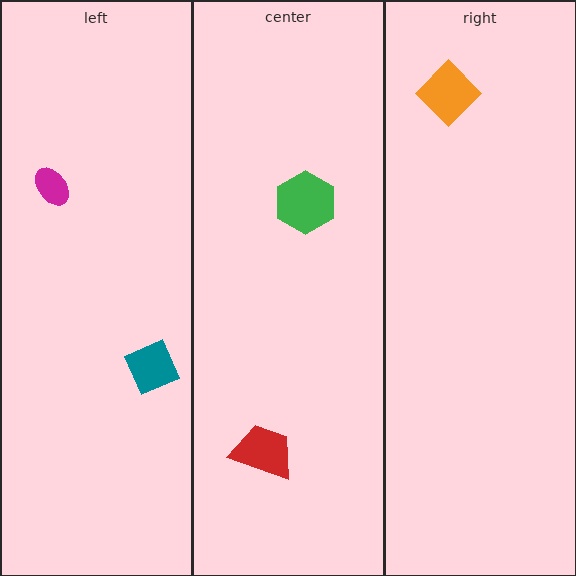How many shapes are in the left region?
2.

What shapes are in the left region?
The magenta ellipse, the teal square.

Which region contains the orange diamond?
The right region.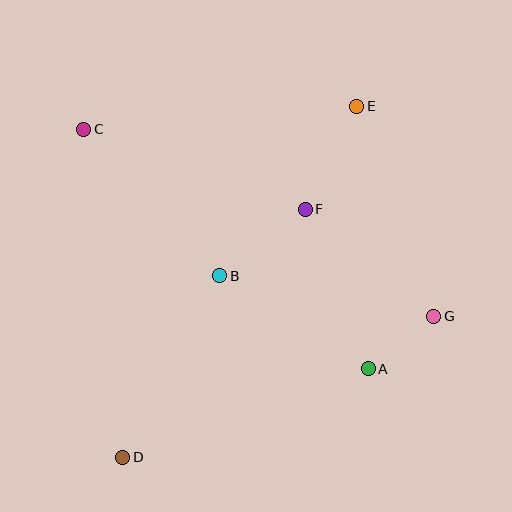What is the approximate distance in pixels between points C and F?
The distance between C and F is approximately 235 pixels.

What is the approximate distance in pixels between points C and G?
The distance between C and G is approximately 397 pixels.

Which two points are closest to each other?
Points A and G are closest to each other.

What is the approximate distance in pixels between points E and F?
The distance between E and F is approximately 115 pixels.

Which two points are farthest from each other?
Points D and E are farthest from each other.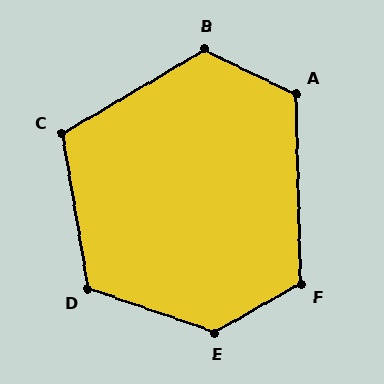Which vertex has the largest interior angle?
E, at approximately 131 degrees.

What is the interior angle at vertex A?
Approximately 117 degrees (obtuse).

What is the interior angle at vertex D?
Approximately 118 degrees (obtuse).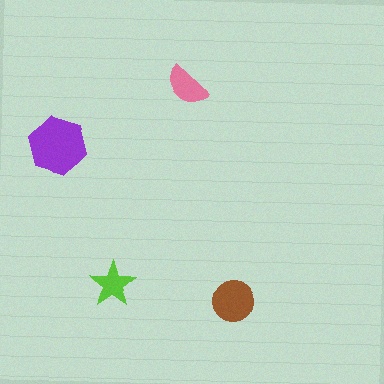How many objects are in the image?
There are 4 objects in the image.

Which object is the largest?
The purple hexagon.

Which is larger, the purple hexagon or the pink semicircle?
The purple hexagon.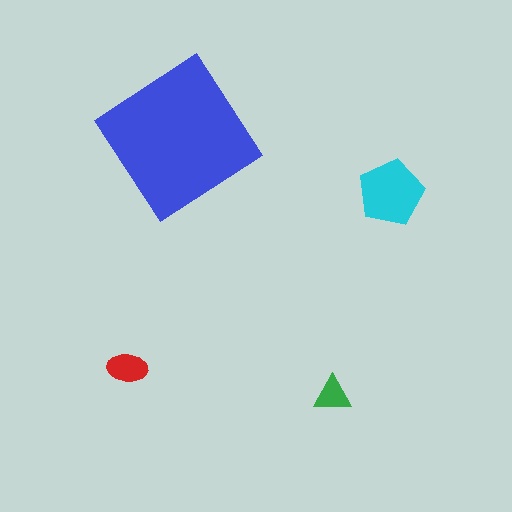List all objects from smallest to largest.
The green triangle, the red ellipse, the cyan pentagon, the blue diamond.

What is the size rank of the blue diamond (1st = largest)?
1st.